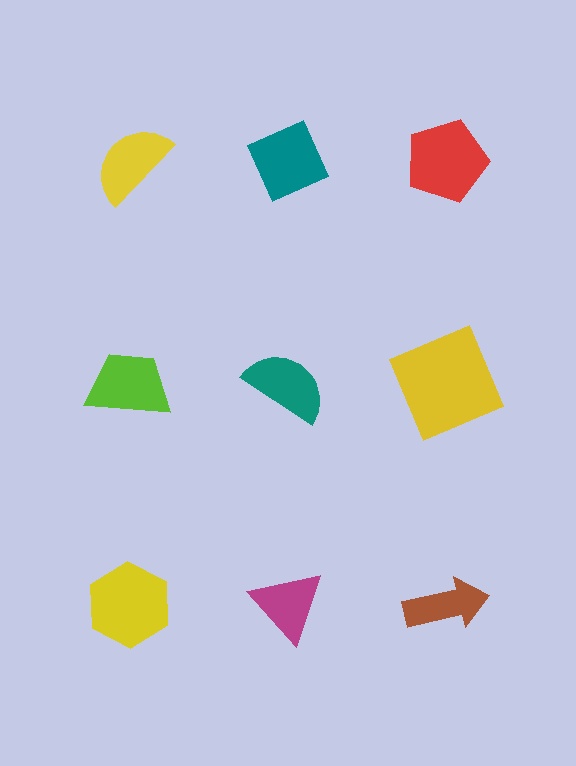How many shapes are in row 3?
3 shapes.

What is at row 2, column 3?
A yellow square.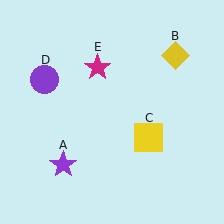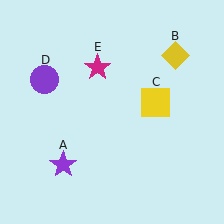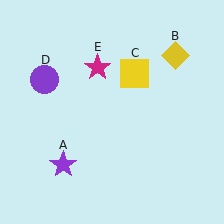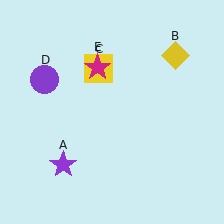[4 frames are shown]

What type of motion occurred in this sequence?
The yellow square (object C) rotated counterclockwise around the center of the scene.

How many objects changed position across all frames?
1 object changed position: yellow square (object C).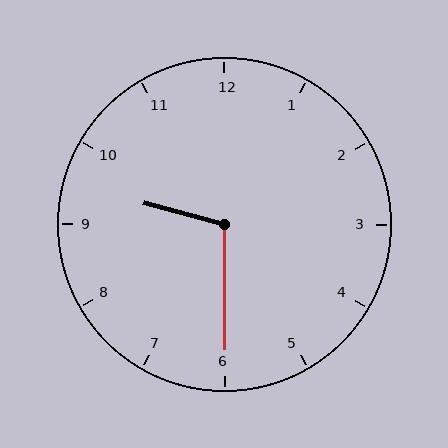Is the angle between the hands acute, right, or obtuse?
It is obtuse.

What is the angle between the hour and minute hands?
Approximately 105 degrees.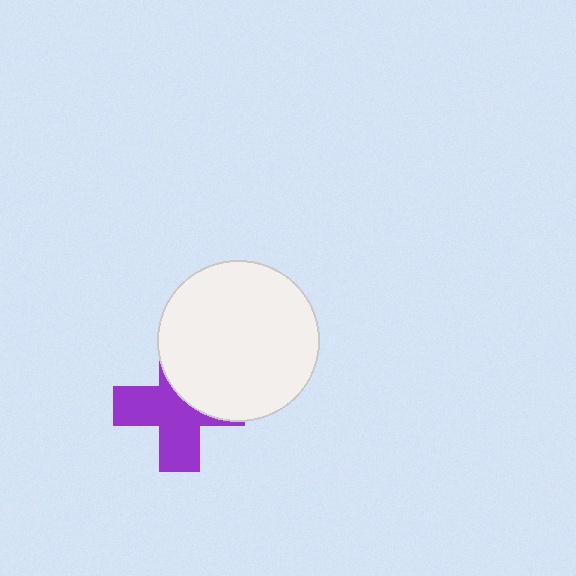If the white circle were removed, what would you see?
You would see the complete purple cross.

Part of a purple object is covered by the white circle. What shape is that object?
It is a cross.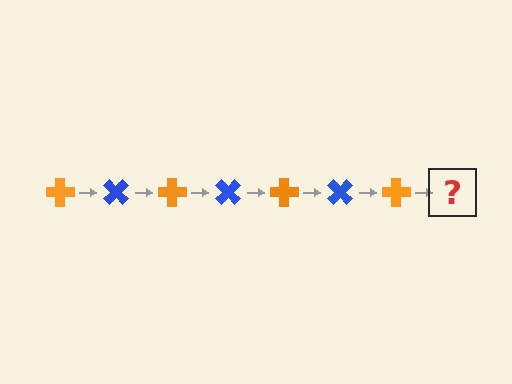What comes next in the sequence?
The next element should be a blue cross, rotated 315 degrees from the start.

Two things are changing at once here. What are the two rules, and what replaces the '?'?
The two rules are that it rotates 45 degrees each step and the color cycles through orange and blue. The '?' should be a blue cross, rotated 315 degrees from the start.